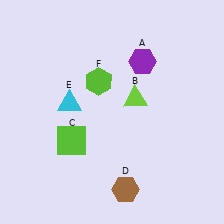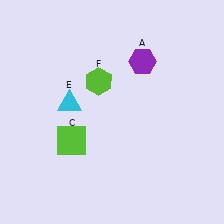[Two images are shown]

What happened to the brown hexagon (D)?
The brown hexagon (D) was removed in Image 2. It was in the bottom-right area of Image 1.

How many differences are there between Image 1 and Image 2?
There are 2 differences between the two images.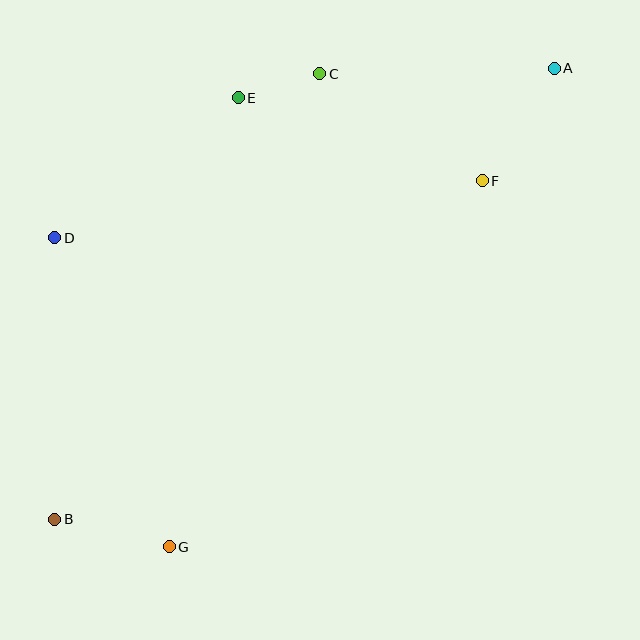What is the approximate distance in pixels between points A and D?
The distance between A and D is approximately 528 pixels.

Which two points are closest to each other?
Points C and E are closest to each other.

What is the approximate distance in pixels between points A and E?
The distance between A and E is approximately 317 pixels.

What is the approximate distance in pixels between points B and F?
The distance between B and F is approximately 545 pixels.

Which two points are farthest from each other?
Points A and B are farthest from each other.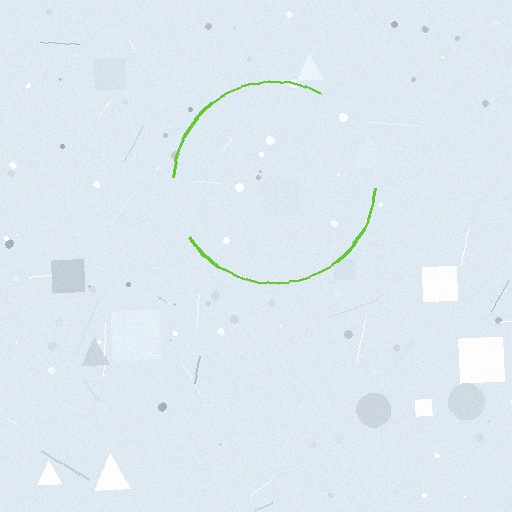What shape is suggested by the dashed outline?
The dashed outline suggests a circle.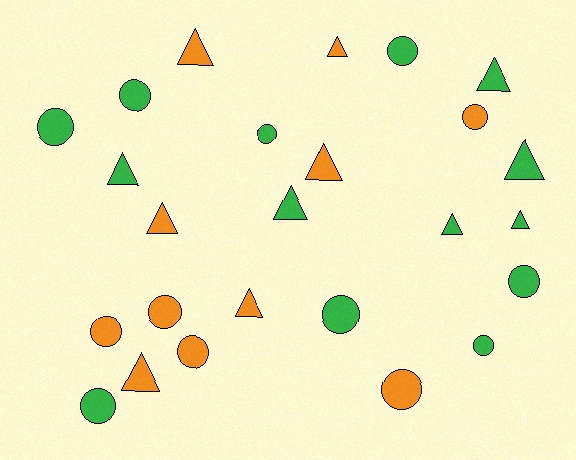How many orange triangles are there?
There are 6 orange triangles.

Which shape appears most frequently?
Circle, with 13 objects.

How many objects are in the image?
There are 25 objects.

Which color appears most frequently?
Green, with 14 objects.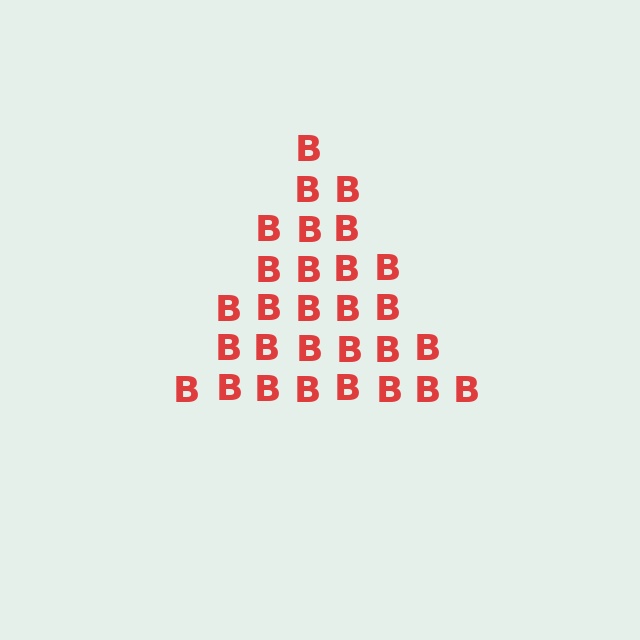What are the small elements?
The small elements are letter B's.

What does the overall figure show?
The overall figure shows a triangle.